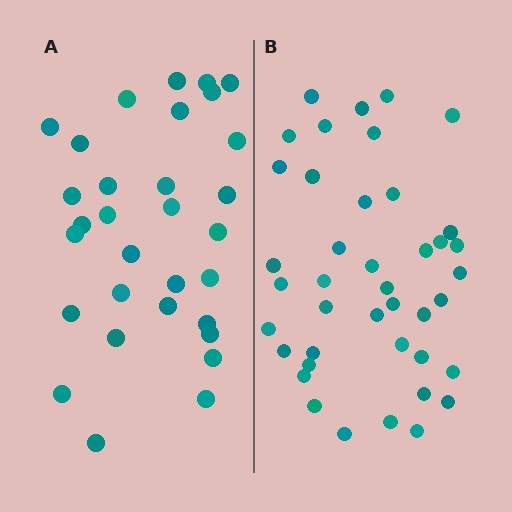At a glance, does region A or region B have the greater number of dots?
Region B (the right region) has more dots.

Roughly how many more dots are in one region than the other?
Region B has roughly 10 or so more dots than region A.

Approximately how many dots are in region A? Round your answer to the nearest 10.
About 30 dots. (The exact count is 31, which rounds to 30.)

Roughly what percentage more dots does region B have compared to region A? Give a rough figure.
About 30% more.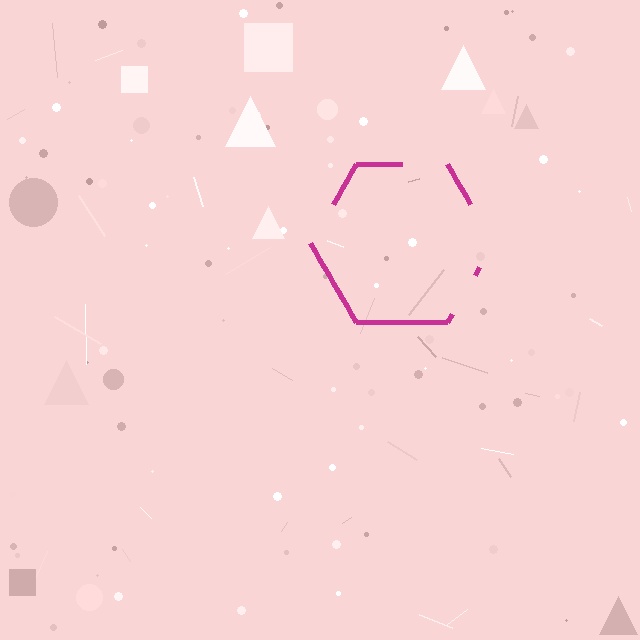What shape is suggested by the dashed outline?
The dashed outline suggests a hexagon.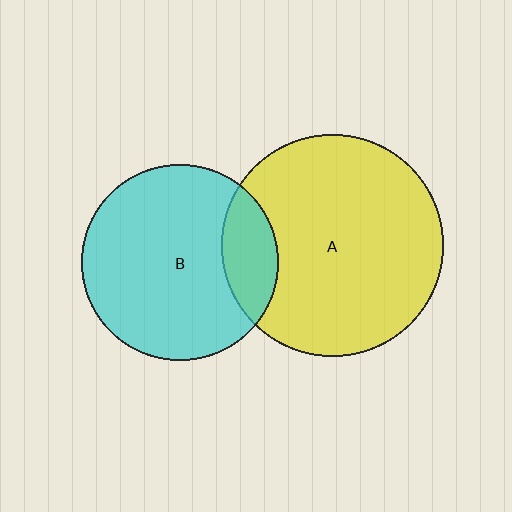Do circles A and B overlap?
Yes.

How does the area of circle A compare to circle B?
Approximately 1.3 times.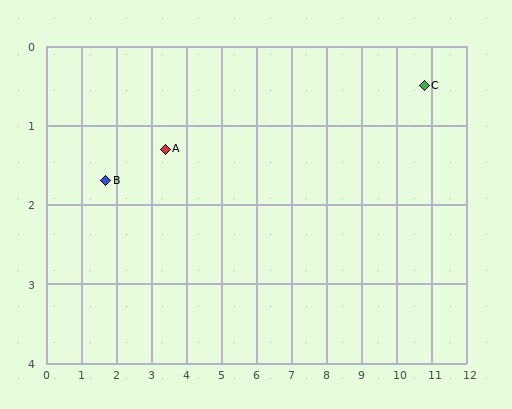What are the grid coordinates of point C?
Point C is at approximately (10.8, 0.5).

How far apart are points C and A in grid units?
Points C and A are about 7.4 grid units apart.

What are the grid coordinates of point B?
Point B is at approximately (1.7, 1.7).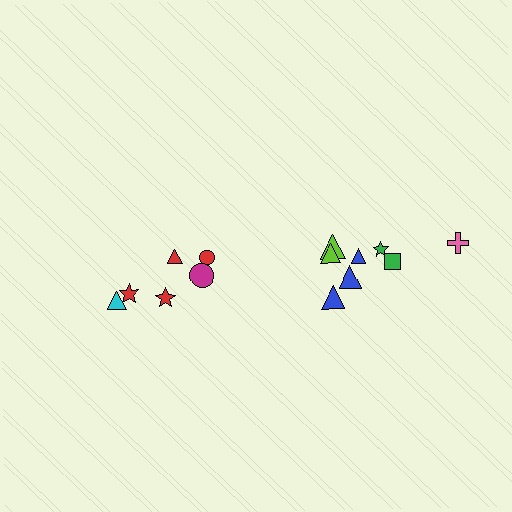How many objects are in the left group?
There are 6 objects.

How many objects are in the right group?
There are 8 objects.